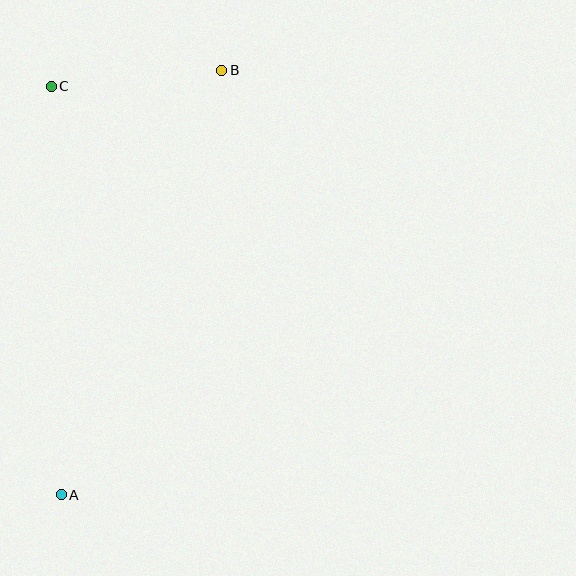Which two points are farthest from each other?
Points A and B are farthest from each other.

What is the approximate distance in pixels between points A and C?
The distance between A and C is approximately 409 pixels.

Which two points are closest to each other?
Points B and C are closest to each other.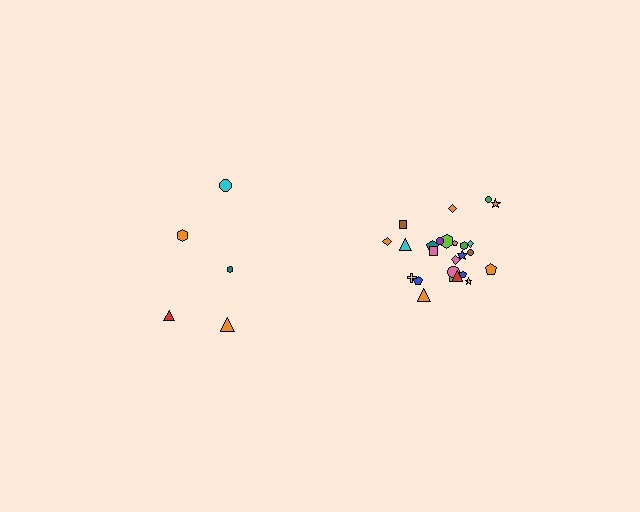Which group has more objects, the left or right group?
The right group.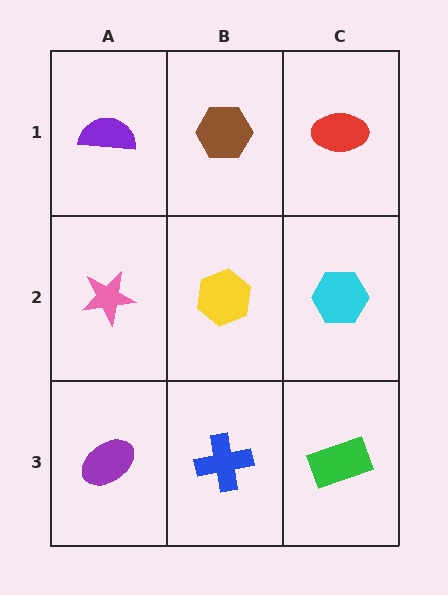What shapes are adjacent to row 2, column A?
A purple semicircle (row 1, column A), a purple ellipse (row 3, column A), a yellow hexagon (row 2, column B).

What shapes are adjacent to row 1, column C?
A cyan hexagon (row 2, column C), a brown hexagon (row 1, column B).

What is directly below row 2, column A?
A purple ellipse.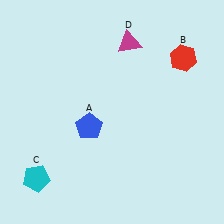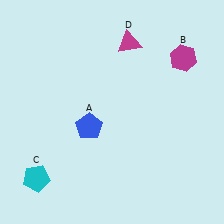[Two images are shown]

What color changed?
The hexagon (B) changed from red in Image 1 to magenta in Image 2.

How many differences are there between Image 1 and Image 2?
There is 1 difference between the two images.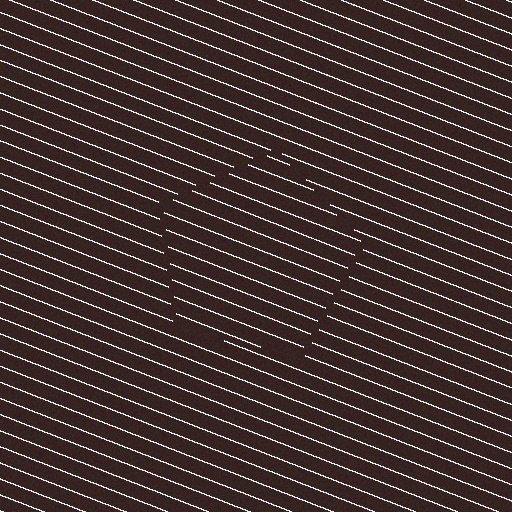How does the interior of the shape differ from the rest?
The interior of the shape contains the same grating, shifted by half a period — the contour is defined by the phase discontinuity where line-ends from the inner and outer gratings abut.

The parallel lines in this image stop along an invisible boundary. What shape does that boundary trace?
An illusory pentagon. The interior of the shape contains the same grating, shifted by half a period — the contour is defined by the phase discontinuity where line-ends from the inner and outer gratings abut.